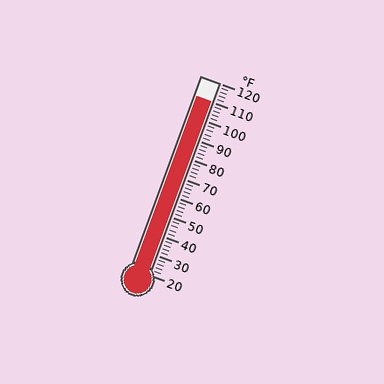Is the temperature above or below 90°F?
The temperature is above 90°F.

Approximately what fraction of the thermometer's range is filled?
The thermometer is filled to approximately 90% of its range.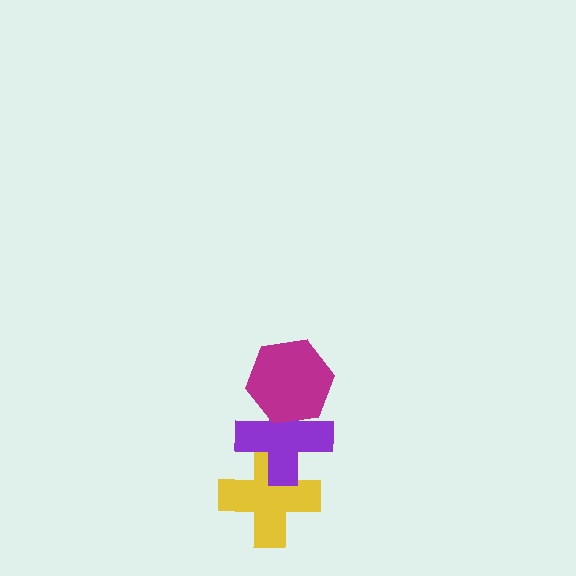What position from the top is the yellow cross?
The yellow cross is 3rd from the top.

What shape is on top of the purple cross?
The magenta hexagon is on top of the purple cross.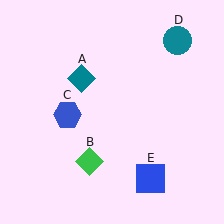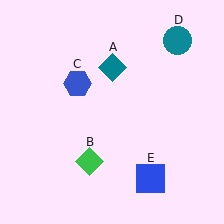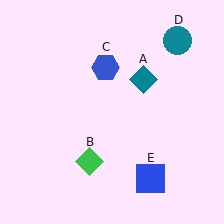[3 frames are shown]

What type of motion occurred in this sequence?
The teal diamond (object A), blue hexagon (object C) rotated clockwise around the center of the scene.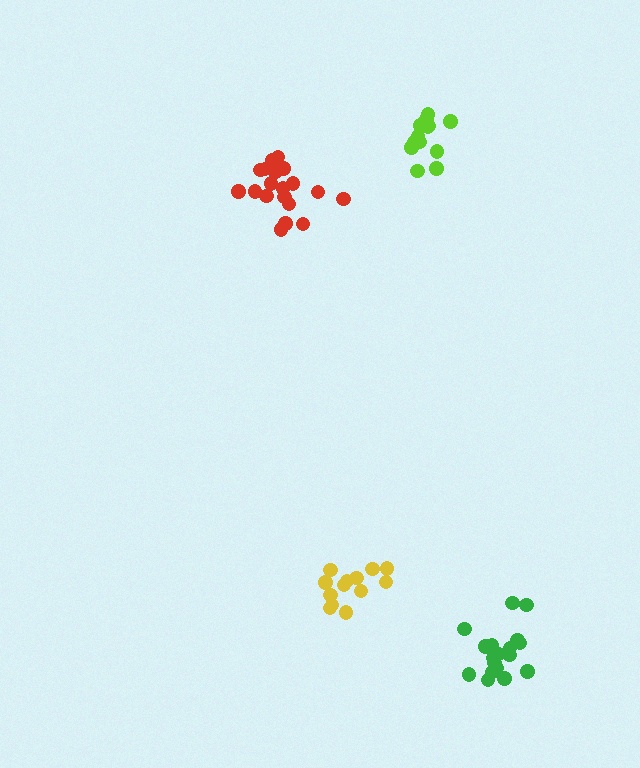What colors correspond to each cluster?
The clusters are colored: yellow, lime, red, green.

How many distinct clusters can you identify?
There are 4 distinct clusters.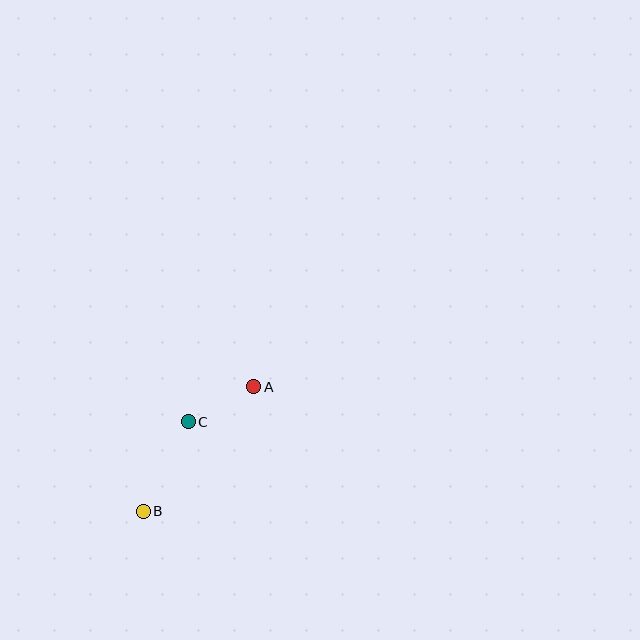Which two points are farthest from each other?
Points A and B are farthest from each other.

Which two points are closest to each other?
Points A and C are closest to each other.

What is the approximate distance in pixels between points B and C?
The distance between B and C is approximately 100 pixels.